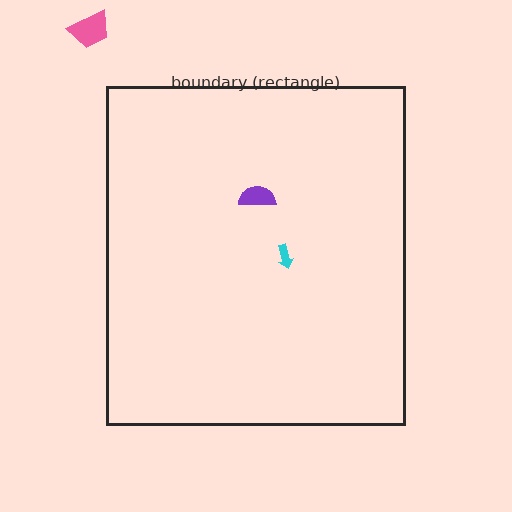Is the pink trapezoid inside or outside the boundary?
Outside.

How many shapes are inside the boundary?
2 inside, 1 outside.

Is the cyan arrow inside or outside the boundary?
Inside.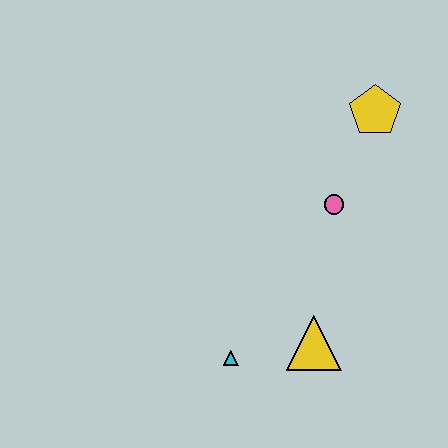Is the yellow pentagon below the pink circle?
No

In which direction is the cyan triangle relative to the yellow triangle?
The cyan triangle is to the left of the yellow triangle.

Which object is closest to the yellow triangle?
The cyan triangle is closest to the yellow triangle.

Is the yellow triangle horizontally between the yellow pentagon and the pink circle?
No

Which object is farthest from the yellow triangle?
The yellow pentagon is farthest from the yellow triangle.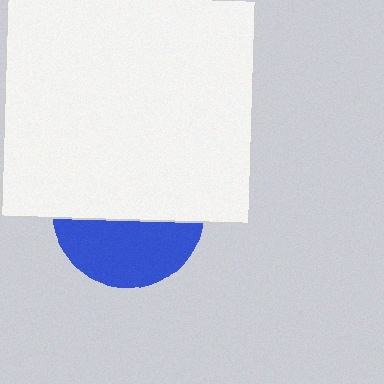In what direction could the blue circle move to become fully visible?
The blue circle could move down. That would shift it out from behind the white rectangle entirely.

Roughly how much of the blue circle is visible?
A small part of it is visible (roughly 42%).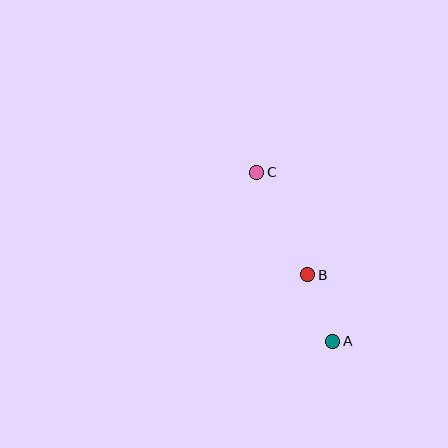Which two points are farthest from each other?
Points A and C are farthest from each other.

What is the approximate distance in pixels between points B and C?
The distance between B and C is approximately 115 pixels.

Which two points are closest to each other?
Points A and B are closest to each other.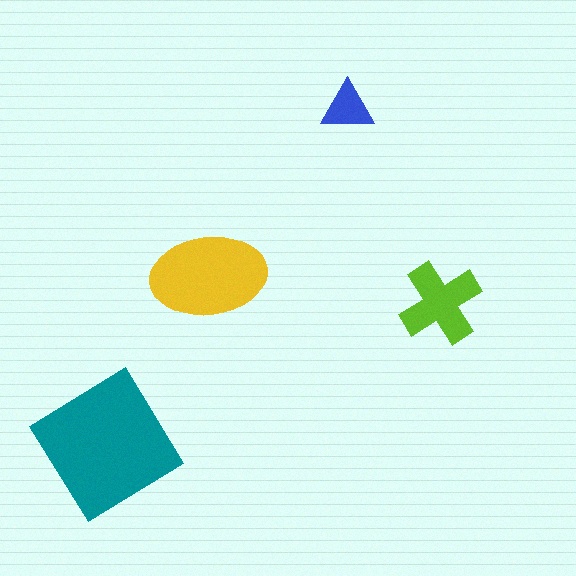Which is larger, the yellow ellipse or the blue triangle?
The yellow ellipse.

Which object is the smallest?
The blue triangle.